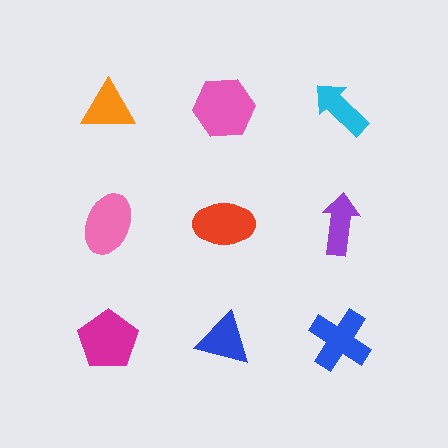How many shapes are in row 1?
3 shapes.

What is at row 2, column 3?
A purple arrow.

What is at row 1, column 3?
A cyan arrow.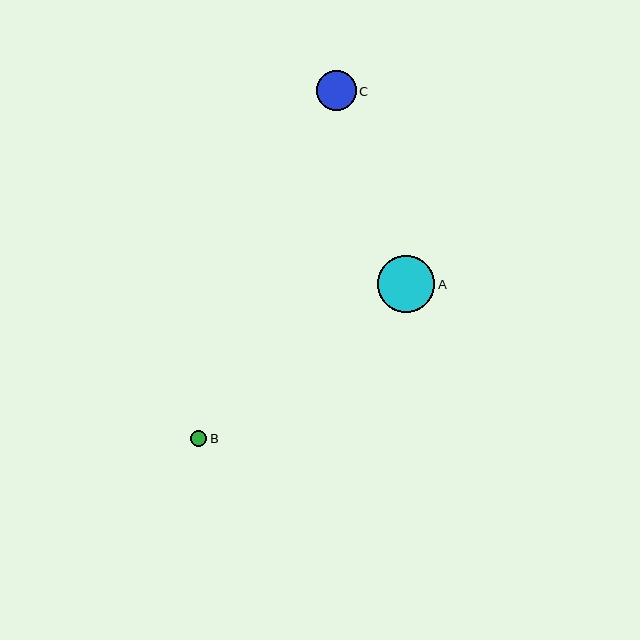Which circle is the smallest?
Circle B is the smallest with a size of approximately 16 pixels.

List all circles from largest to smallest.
From largest to smallest: A, C, B.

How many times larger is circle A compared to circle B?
Circle A is approximately 3.6 times the size of circle B.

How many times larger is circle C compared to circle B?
Circle C is approximately 2.5 times the size of circle B.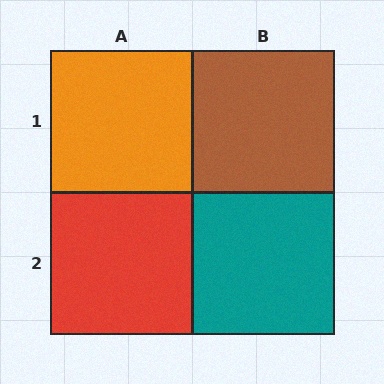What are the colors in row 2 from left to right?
Red, teal.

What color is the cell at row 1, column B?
Brown.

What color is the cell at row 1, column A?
Orange.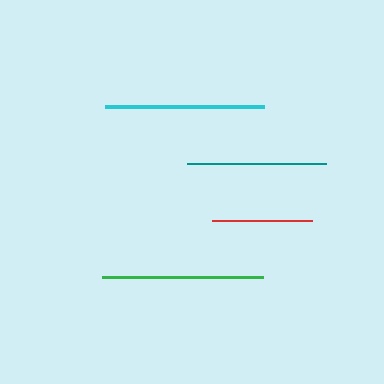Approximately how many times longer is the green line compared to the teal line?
The green line is approximately 1.2 times the length of the teal line.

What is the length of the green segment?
The green segment is approximately 161 pixels long.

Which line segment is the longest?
The green line is the longest at approximately 161 pixels.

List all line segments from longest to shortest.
From longest to shortest: green, cyan, teal, red.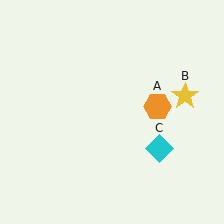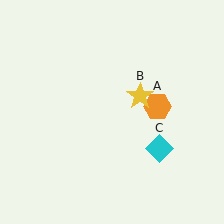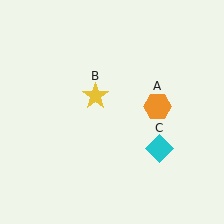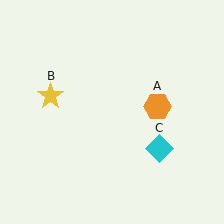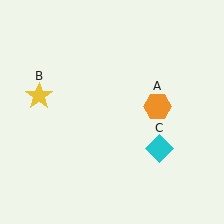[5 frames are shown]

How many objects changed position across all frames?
1 object changed position: yellow star (object B).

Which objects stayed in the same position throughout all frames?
Orange hexagon (object A) and cyan diamond (object C) remained stationary.